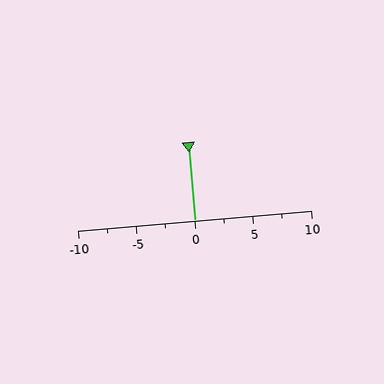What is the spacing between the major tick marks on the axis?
The major ticks are spaced 5 apart.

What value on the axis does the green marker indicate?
The marker indicates approximately 0.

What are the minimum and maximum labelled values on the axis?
The axis runs from -10 to 10.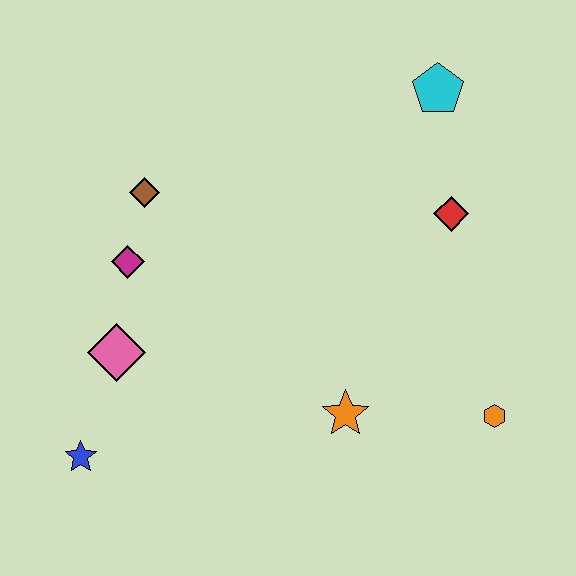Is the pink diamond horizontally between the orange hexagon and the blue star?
Yes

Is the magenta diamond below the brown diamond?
Yes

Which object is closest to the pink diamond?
The magenta diamond is closest to the pink diamond.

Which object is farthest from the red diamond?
The blue star is farthest from the red diamond.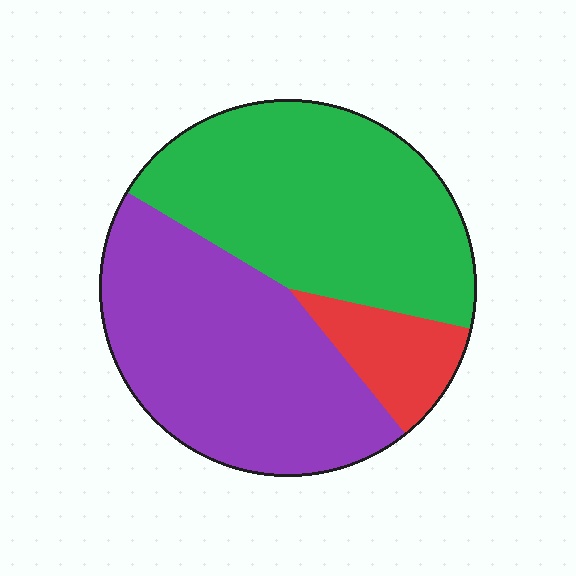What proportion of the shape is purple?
Purple covers roughly 45% of the shape.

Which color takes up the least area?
Red, at roughly 10%.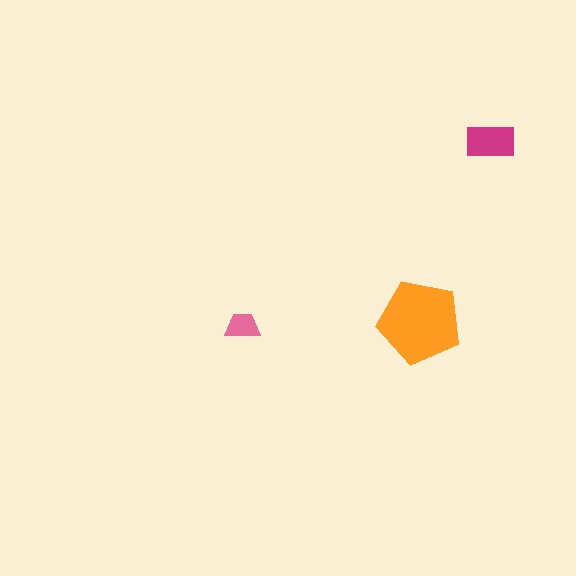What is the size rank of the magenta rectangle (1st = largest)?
2nd.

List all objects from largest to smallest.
The orange pentagon, the magenta rectangle, the pink trapezoid.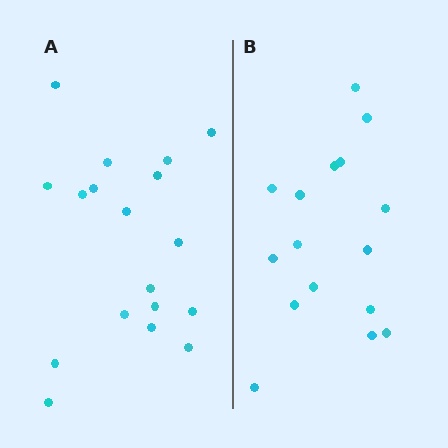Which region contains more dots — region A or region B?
Region A (the left region) has more dots.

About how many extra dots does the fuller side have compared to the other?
Region A has just a few more — roughly 2 or 3 more dots than region B.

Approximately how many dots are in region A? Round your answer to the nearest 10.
About 20 dots. (The exact count is 18, which rounds to 20.)